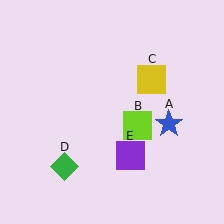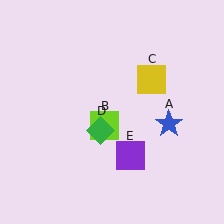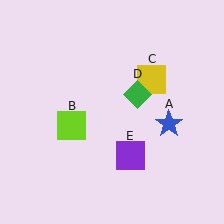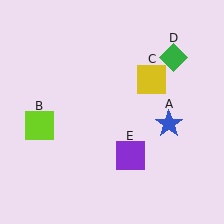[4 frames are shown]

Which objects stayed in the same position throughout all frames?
Blue star (object A) and yellow square (object C) and purple square (object E) remained stationary.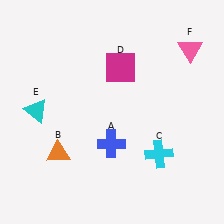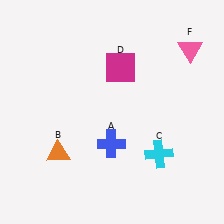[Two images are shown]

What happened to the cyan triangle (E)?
The cyan triangle (E) was removed in Image 2. It was in the top-left area of Image 1.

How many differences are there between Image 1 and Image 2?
There is 1 difference between the two images.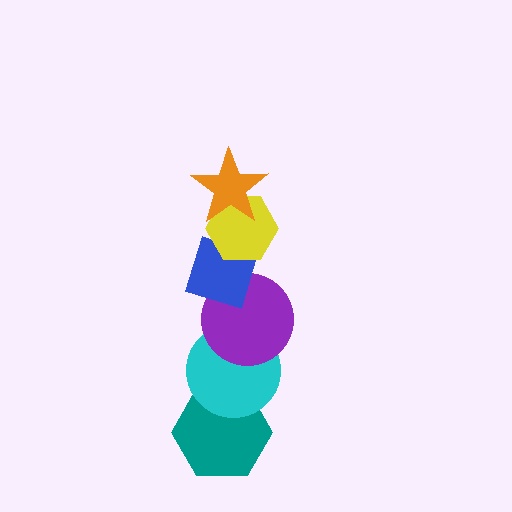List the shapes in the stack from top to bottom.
From top to bottom: the orange star, the yellow hexagon, the blue diamond, the purple circle, the cyan circle, the teal hexagon.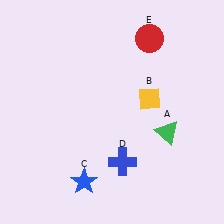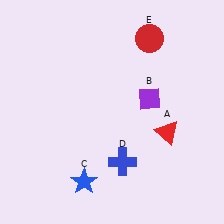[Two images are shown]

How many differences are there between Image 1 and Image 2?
There are 2 differences between the two images.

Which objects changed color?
A changed from green to red. B changed from yellow to purple.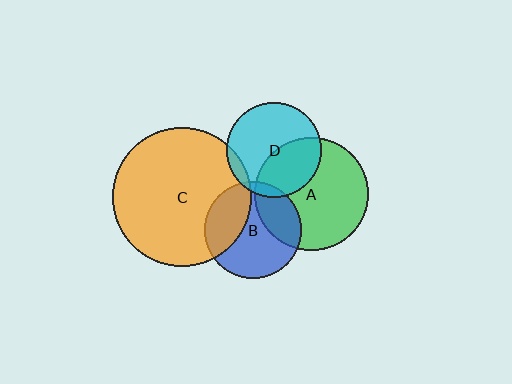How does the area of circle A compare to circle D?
Approximately 1.4 times.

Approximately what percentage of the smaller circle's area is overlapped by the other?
Approximately 40%.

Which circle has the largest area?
Circle C (orange).